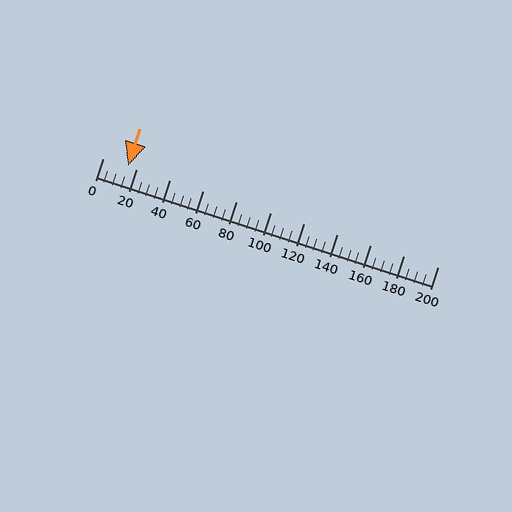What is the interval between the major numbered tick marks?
The major tick marks are spaced 20 units apart.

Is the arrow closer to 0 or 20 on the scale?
The arrow is closer to 20.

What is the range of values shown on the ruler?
The ruler shows values from 0 to 200.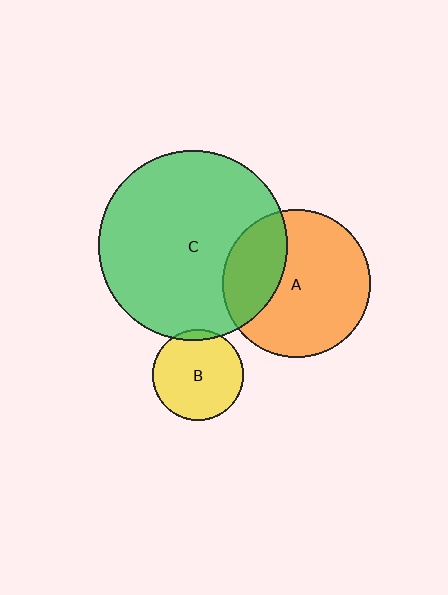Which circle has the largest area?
Circle C (green).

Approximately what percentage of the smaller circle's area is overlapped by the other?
Approximately 5%.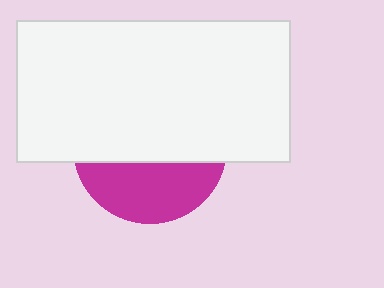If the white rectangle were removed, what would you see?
You would see the complete magenta circle.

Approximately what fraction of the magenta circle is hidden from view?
Roughly 64% of the magenta circle is hidden behind the white rectangle.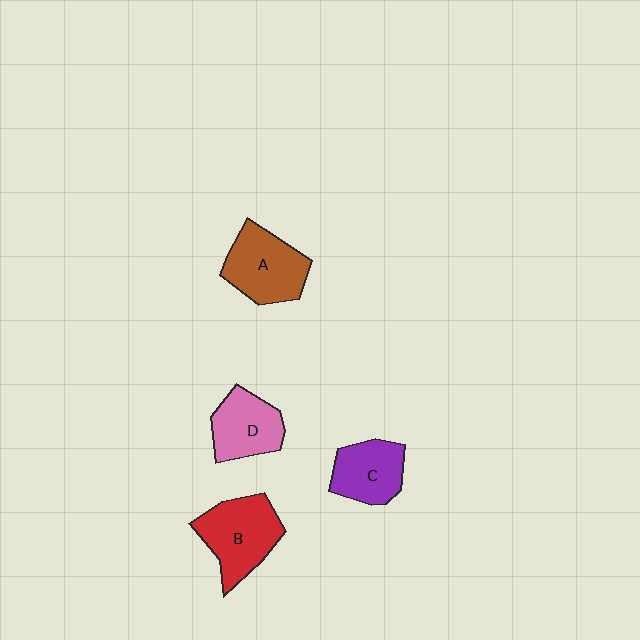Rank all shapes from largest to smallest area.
From largest to smallest: B (red), A (brown), D (pink), C (purple).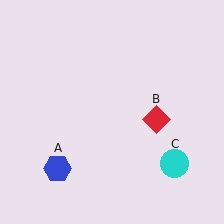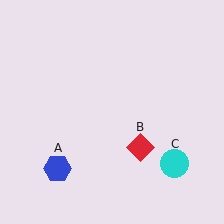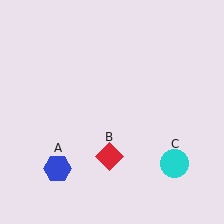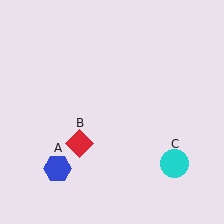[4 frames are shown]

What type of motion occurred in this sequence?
The red diamond (object B) rotated clockwise around the center of the scene.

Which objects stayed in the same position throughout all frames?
Blue hexagon (object A) and cyan circle (object C) remained stationary.